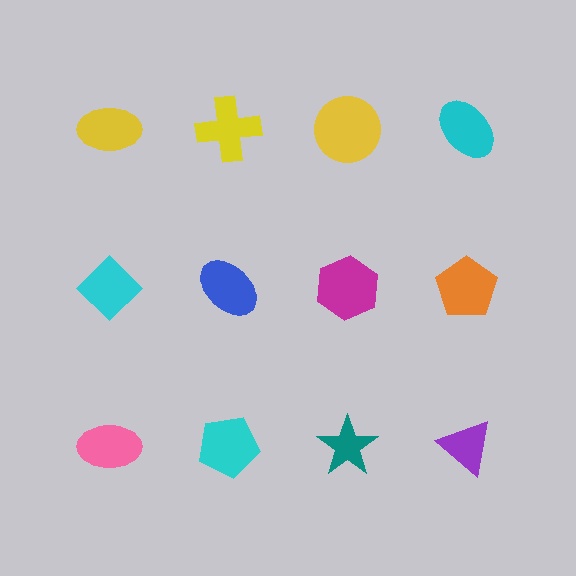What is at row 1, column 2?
A yellow cross.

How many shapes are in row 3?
4 shapes.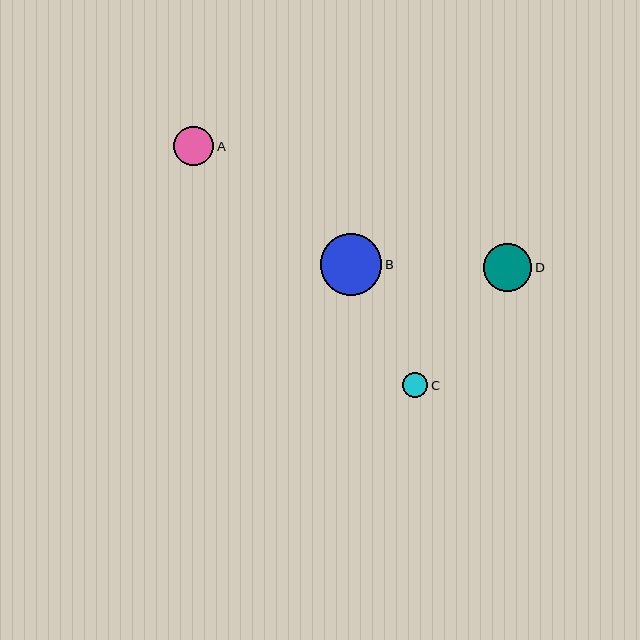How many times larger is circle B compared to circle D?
Circle B is approximately 1.3 times the size of circle D.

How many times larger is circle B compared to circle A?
Circle B is approximately 1.6 times the size of circle A.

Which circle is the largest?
Circle B is the largest with a size of approximately 62 pixels.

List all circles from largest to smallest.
From largest to smallest: B, D, A, C.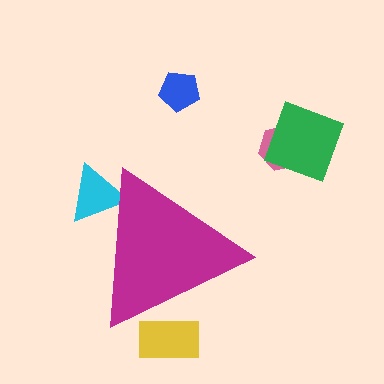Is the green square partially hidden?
No, the green square is fully visible.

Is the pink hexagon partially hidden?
No, the pink hexagon is fully visible.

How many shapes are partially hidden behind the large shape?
2 shapes are partially hidden.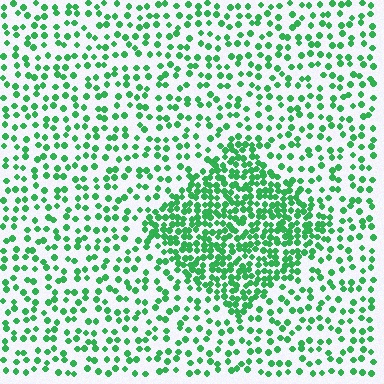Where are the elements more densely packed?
The elements are more densely packed inside the diamond boundary.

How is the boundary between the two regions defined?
The boundary is defined by a change in element density (approximately 2.3x ratio). All elements are the same color, size, and shape.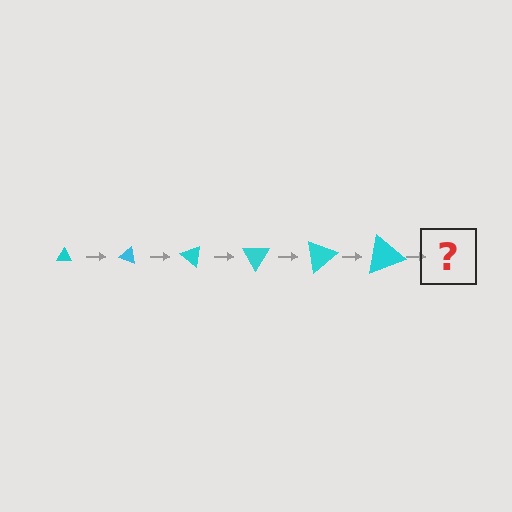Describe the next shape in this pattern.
It should be a triangle, larger than the previous one and rotated 120 degrees from the start.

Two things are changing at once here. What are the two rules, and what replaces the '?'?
The two rules are that the triangle grows larger each step and it rotates 20 degrees each step. The '?' should be a triangle, larger than the previous one and rotated 120 degrees from the start.